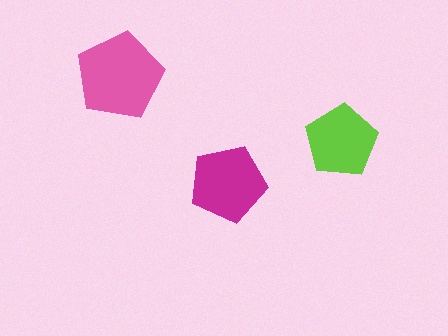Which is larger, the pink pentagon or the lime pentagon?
The pink one.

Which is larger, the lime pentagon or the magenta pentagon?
The magenta one.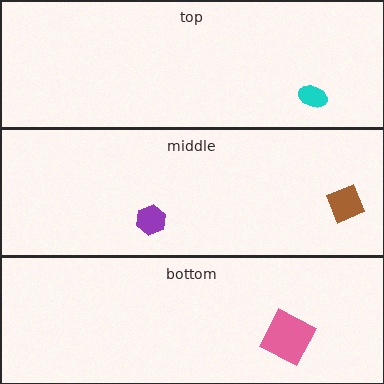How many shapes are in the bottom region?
1.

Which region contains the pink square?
The bottom region.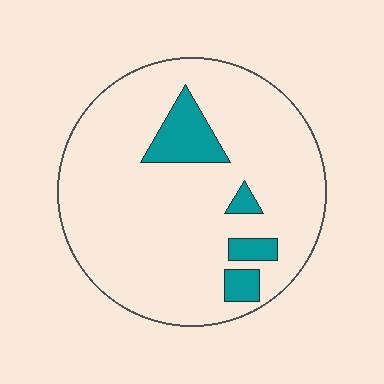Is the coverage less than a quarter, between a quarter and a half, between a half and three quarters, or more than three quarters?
Less than a quarter.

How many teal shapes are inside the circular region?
4.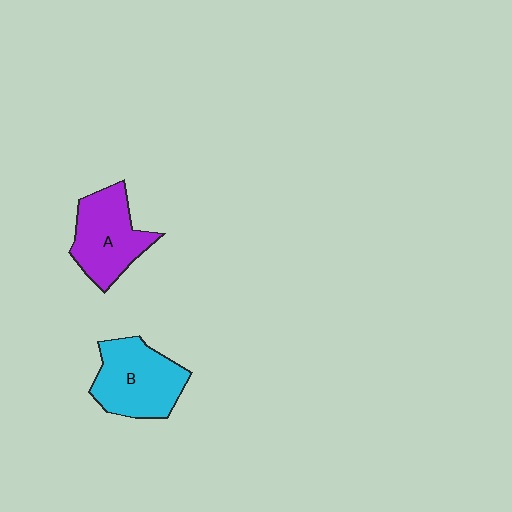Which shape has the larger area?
Shape B (cyan).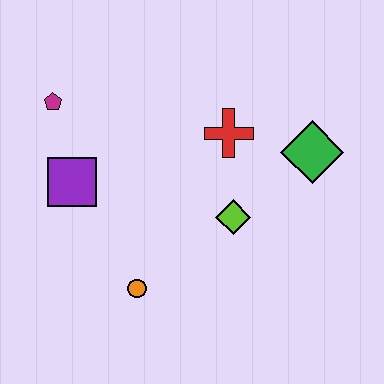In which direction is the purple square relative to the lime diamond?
The purple square is to the left of the lime diamond.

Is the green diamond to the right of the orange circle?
Yes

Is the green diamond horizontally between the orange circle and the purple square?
No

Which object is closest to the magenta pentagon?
The purple square is closest to the magenta pentagon.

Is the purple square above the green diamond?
No